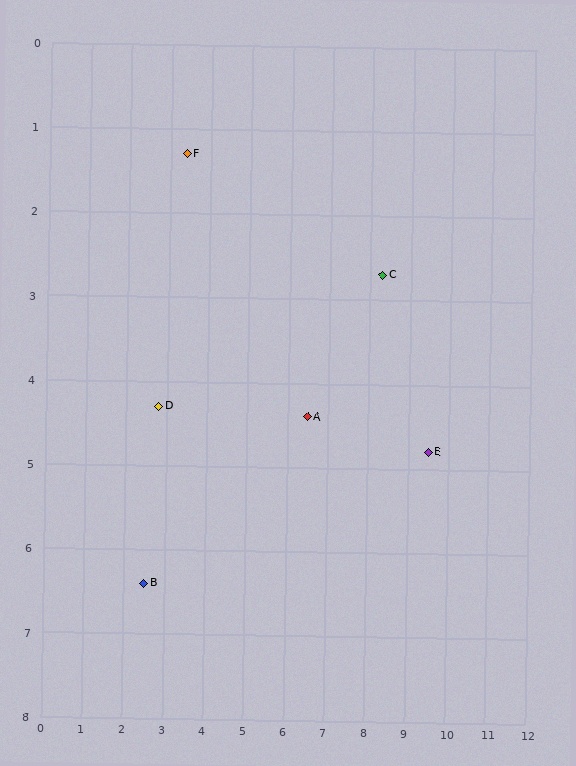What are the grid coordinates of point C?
Point C is at approximately (8.3, 2.7).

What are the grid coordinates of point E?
Point E is at approximately (9.5, 4.8).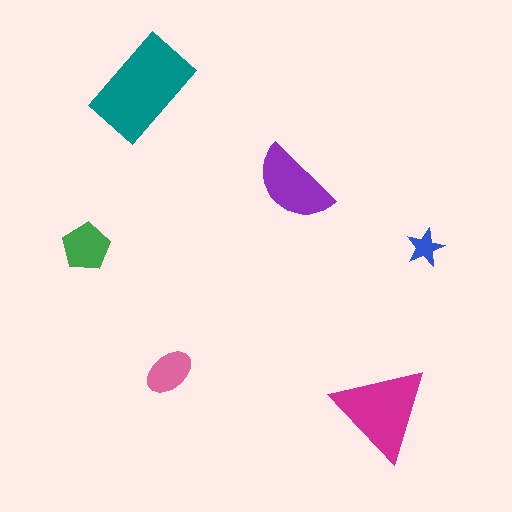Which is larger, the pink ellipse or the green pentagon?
The green pentagon.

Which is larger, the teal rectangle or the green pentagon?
The teal rectangle.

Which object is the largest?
The teal rectangle.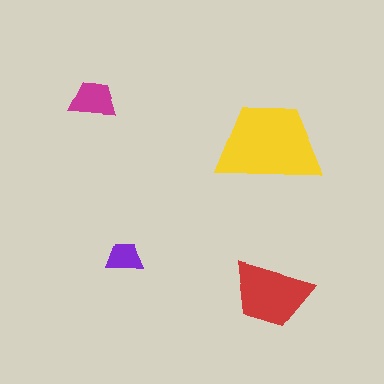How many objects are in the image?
There are 4 objects in the image.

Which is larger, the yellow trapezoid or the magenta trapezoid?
The yellow one.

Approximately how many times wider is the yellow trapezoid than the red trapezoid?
About 1.5 times wider.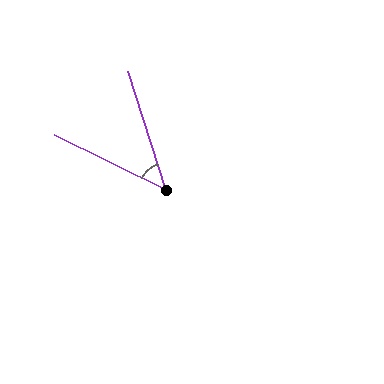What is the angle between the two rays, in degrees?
Approximately 46 degrees.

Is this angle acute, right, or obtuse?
It is acute.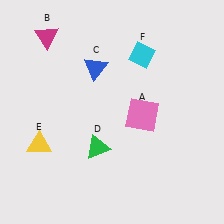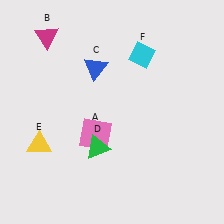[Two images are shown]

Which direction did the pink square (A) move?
The pink square (A) moved left.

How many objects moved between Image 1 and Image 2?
1 object moved between the two images.